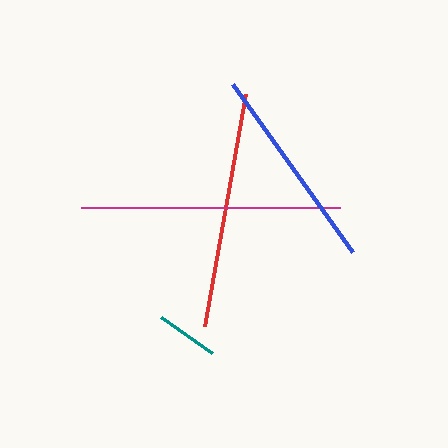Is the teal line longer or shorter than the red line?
The red line is longer than the teal line.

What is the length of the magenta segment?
The magenta segment is approximately 259 pixels long.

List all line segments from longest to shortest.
From longest to shortest: magenta, red, blue, teal.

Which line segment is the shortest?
The teal line is the shortest at approximately 63 pixels.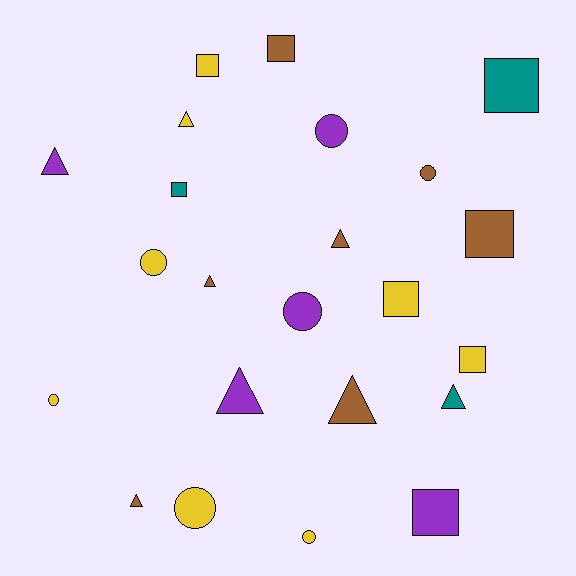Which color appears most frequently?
Yellow, with 8 objects.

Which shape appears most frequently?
Triangle, with 8 objects.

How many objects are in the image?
There are 23 objects.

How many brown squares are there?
There are 2 brown squares.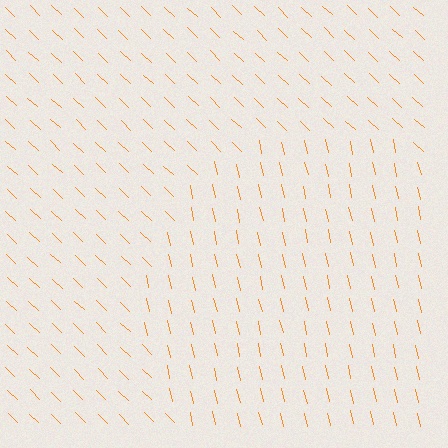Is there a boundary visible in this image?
Yes, there is a texture boundary formed by a change in line orientation.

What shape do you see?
I see a circle.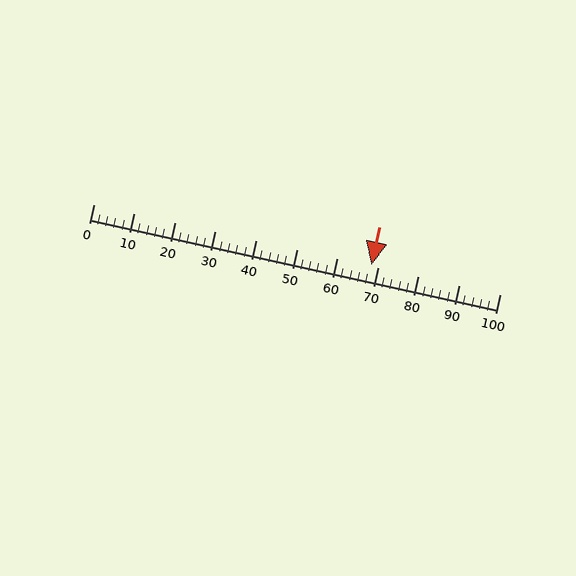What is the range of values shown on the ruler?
The ruler shows values from 0 to 100.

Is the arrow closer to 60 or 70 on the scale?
The arrow is closer to 70.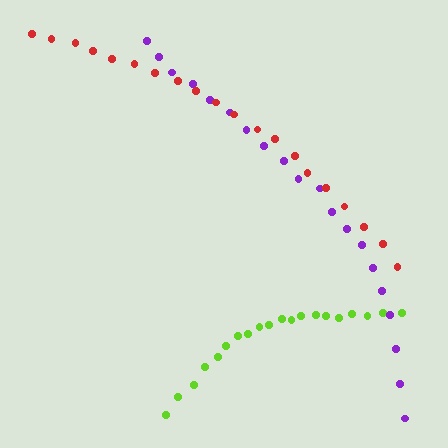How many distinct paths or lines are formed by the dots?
There are 3 distinct paths.